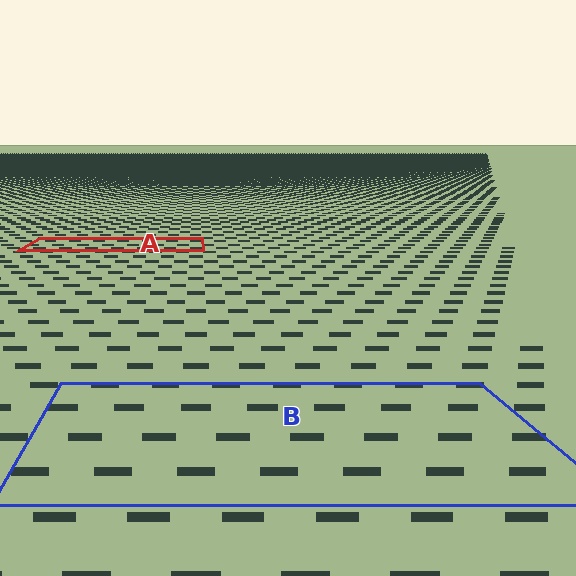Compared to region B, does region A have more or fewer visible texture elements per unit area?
Region A has more texture elements per unit area — they are packed more densely because it is farther away.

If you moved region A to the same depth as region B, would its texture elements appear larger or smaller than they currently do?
They would appear larger. At a closer depth, the same texture elements are projected at a bigger on-screen size.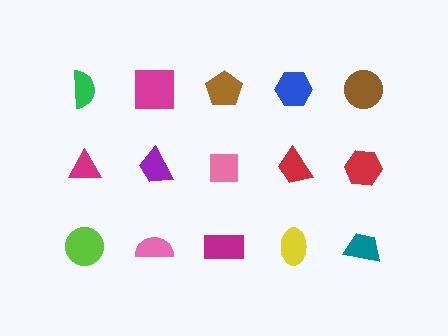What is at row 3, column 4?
A yellow ellipse.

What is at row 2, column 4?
A red trapezoid.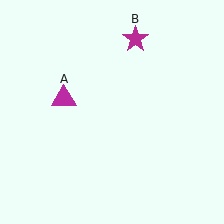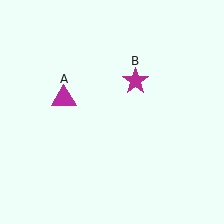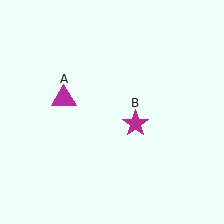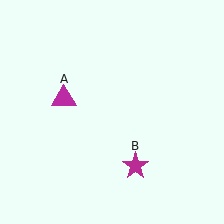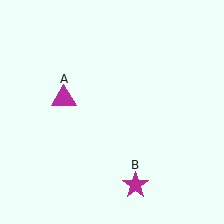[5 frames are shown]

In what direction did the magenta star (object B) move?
The magenta star (object B) moved down.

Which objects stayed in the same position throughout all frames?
Magenta triangle (object A) remained stationary.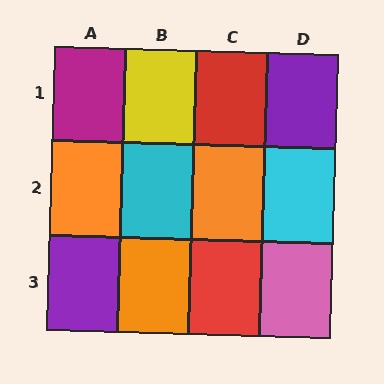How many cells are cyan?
2 cells are cyan.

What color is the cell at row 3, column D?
Pink.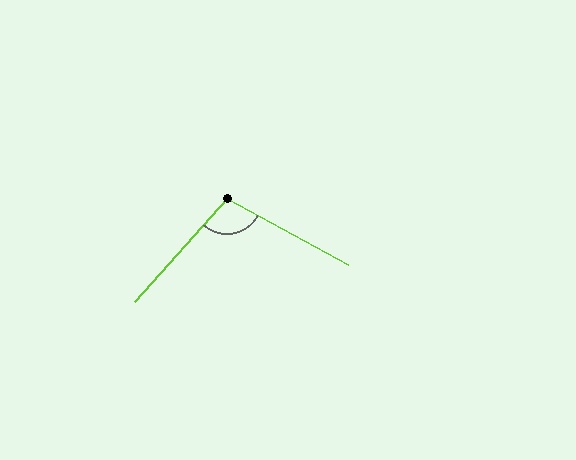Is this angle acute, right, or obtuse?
It is obtuse.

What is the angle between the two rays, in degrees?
Approximately 103 degrees.